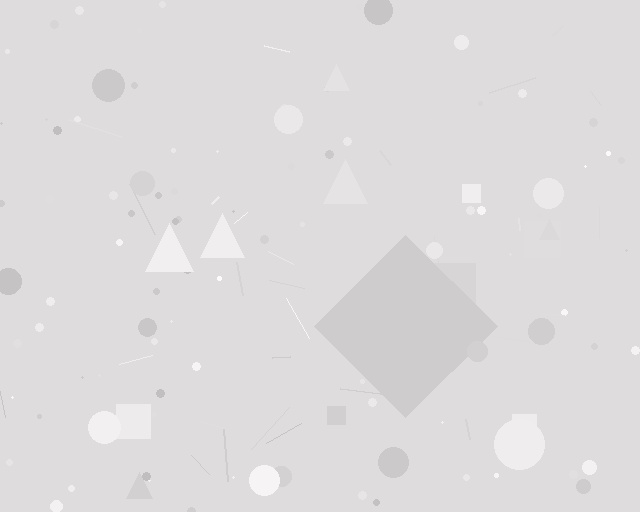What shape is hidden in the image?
A diamond is hidden in the image.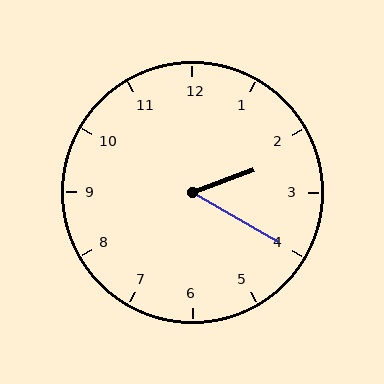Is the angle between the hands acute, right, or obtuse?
It is acute.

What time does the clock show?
2:20.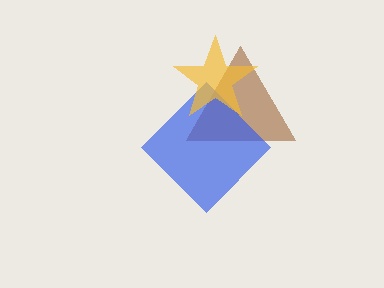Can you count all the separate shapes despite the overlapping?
Yes, there are 3 separate shapes.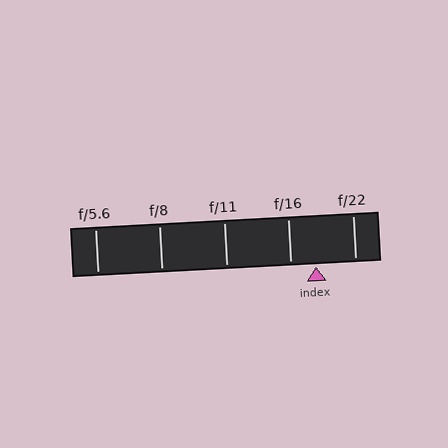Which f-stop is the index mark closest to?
The index mark is closest to f/16.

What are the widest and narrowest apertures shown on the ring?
The widest aperture shown is f/5.6 and the narrowest is f/22.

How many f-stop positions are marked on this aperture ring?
There are 5 f-stop positions marked.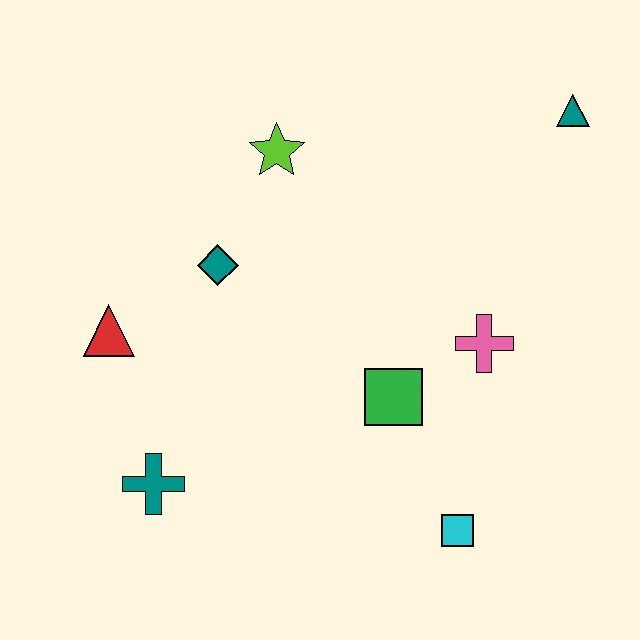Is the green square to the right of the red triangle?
Yes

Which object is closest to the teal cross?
The red triangle is closest to the teal cross.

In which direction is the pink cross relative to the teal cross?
The pink cross is to the right of the teal cross.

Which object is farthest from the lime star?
The cyan square is farthest from the lime star.